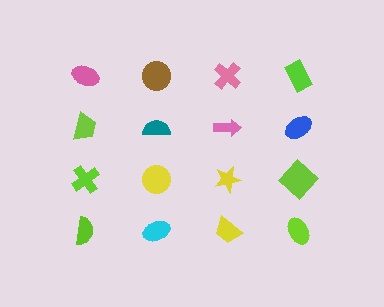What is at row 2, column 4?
A blue ellipse.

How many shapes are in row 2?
4 shapes.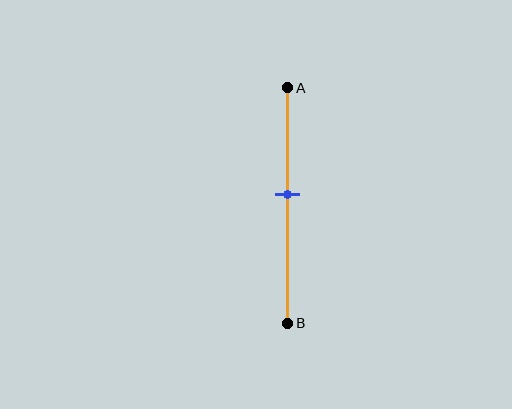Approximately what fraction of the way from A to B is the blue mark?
The blue mark is approximately 45% of the way from A to B.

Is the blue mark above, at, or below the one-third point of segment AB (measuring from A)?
The blue mark is below the one-third point of segment AB.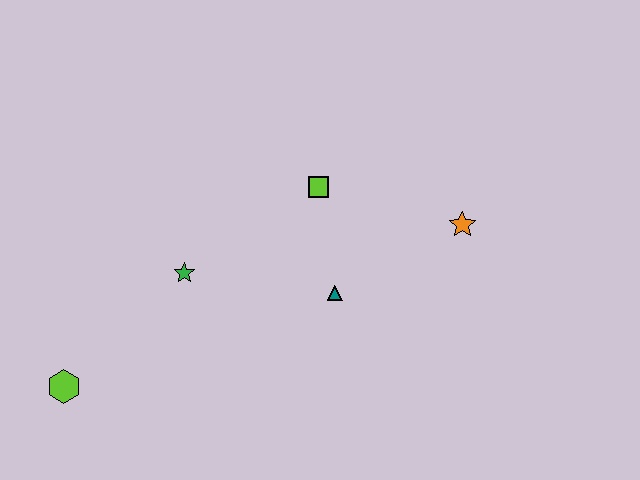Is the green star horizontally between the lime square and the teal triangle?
No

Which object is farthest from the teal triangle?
The lime hexagon is farthest from the teal triangle.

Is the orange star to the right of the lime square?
Yes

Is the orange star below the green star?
No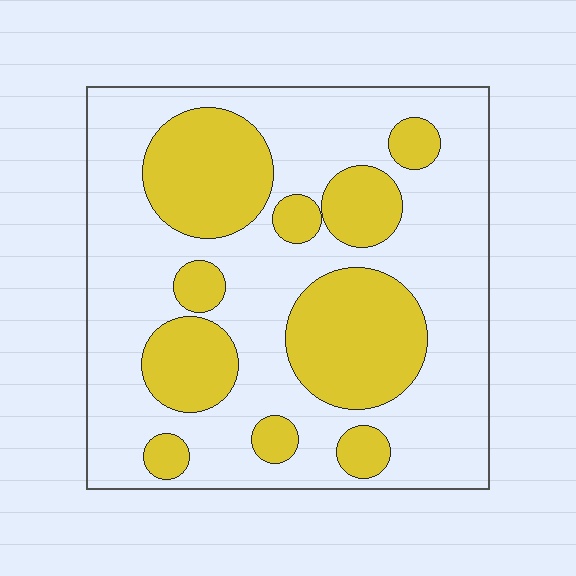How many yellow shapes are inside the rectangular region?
10.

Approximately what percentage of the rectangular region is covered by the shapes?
Approximately 35%.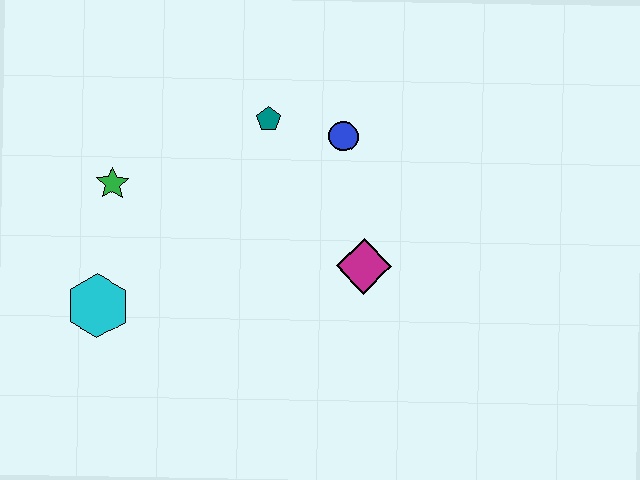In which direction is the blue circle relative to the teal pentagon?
The blue circle is to the right of the teal pentagon.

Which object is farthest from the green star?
The magenta diamond is farthest from the green star.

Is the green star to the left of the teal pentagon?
Yes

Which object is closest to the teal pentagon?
The blue circle is closest to the teal pentagon.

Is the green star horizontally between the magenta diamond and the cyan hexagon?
Yes